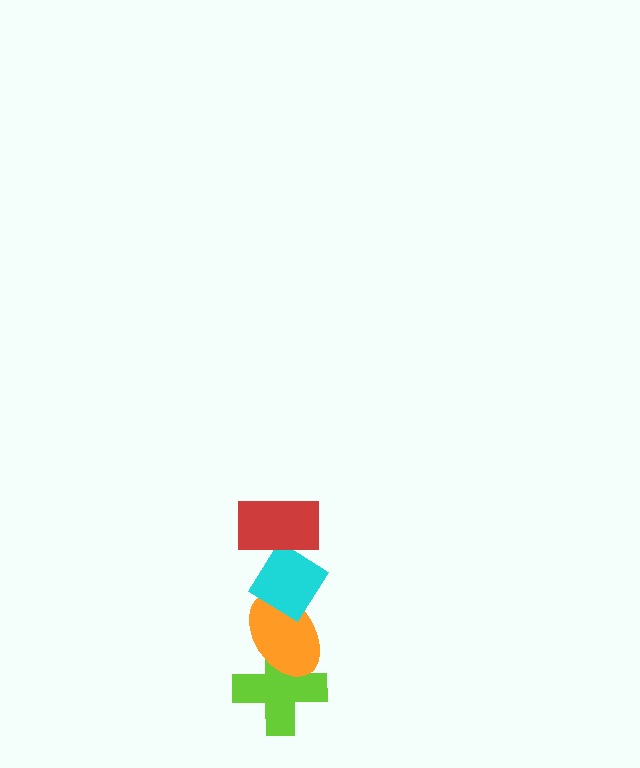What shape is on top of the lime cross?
The orange ellipse is on top of the lime cross.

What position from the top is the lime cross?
The lime cross is 4th from the top.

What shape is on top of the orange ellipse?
The cyan diamond is on top of the orange ellipse.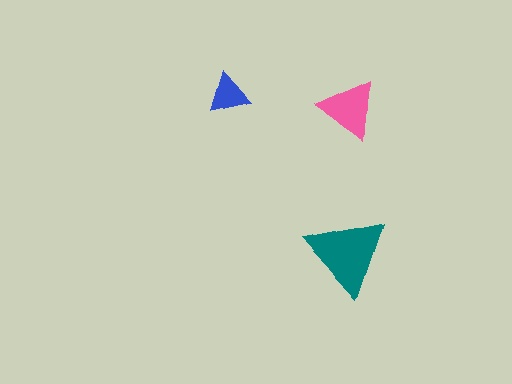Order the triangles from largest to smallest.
the teal one, the pink one, the blue one.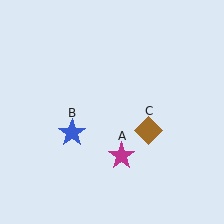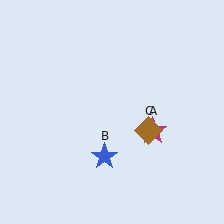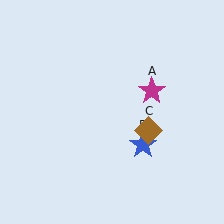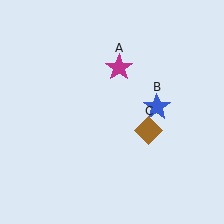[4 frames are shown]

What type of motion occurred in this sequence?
The magenta star (object A), blue star (object B) rotated counterclockwise around the center of the scene.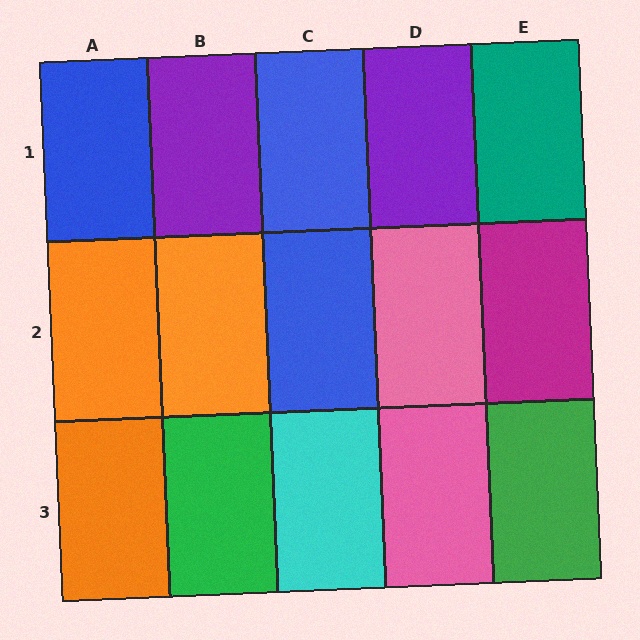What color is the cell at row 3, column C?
Cyan.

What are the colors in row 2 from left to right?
Orange, orange, blue, pink, magenta.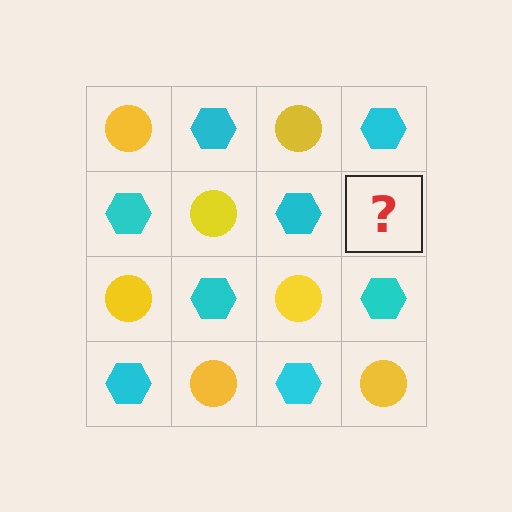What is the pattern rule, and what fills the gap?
The rule is that it alternates yellow circle and cyan hexagon in a checkerboard pattern. The gap should be filled with a yellow circle.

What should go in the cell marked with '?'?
The missing cell should contain a yellow circle.